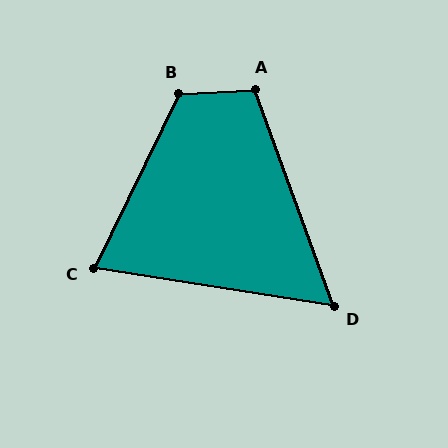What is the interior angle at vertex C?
Approximately 73 degrees (acute).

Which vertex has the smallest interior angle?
D, at approximately 61 degrees.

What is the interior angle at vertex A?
Approximately 107 degrees (obtuse).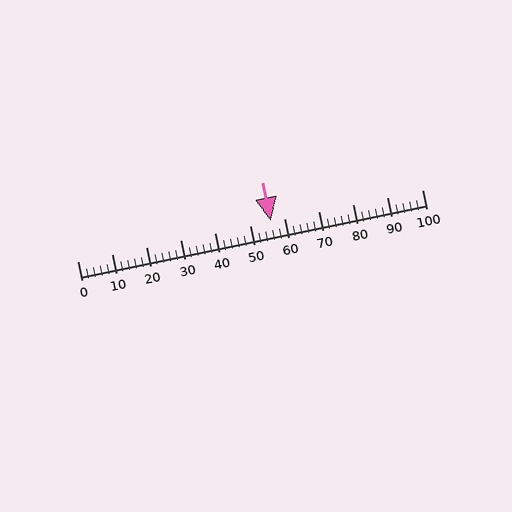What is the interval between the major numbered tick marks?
The major tick marks are spaced 10 units apart.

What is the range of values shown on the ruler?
The ruler shows values from 0 to 100.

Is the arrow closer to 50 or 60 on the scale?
The arrow is closer to 60.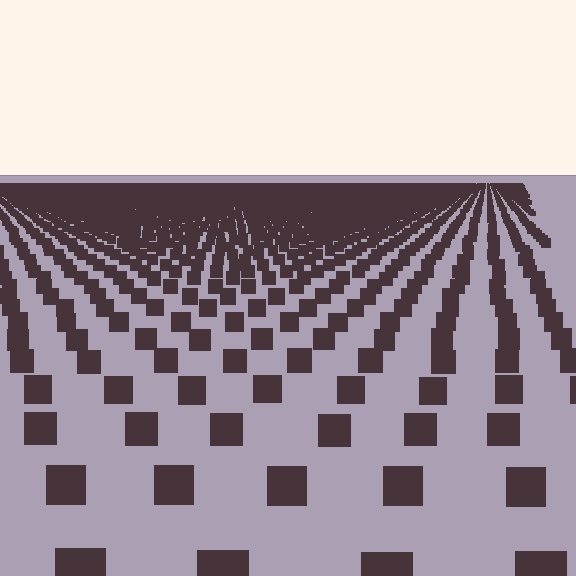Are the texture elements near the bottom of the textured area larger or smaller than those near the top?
Larger. Near the bottom, elements are closer to the viewer and appear at a bigger on-screen size.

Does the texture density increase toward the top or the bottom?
Density increases toward the top.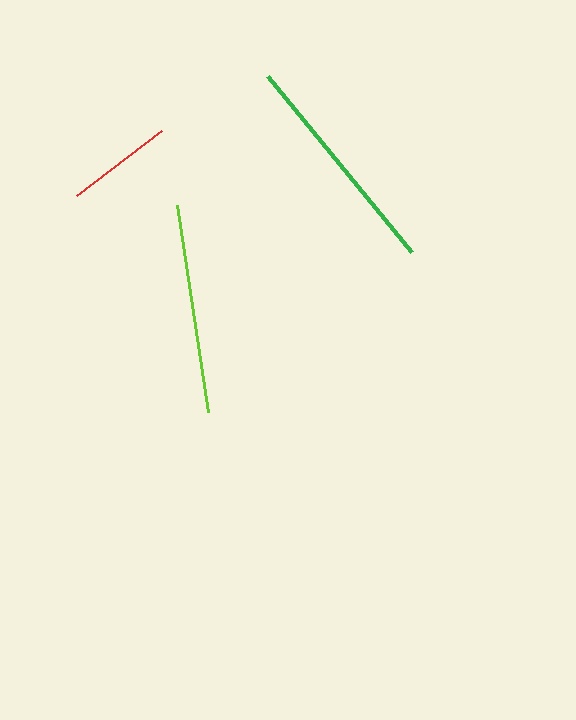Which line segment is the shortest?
The red line is the shortest at approximately 107 pixels.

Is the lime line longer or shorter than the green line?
The green line is longer than the lime line.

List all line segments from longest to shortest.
From longest to shortest: green, lime, red.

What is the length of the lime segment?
The lime segment is approximately 209 pixels long.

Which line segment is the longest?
The green line is the longest at approximately 227 pixels.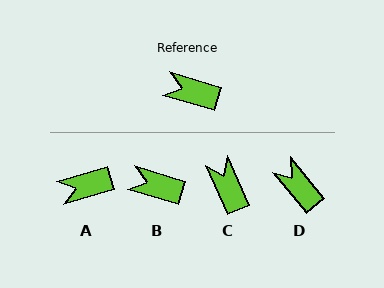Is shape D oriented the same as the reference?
No, it is off by about 33 degrees.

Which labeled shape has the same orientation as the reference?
B.